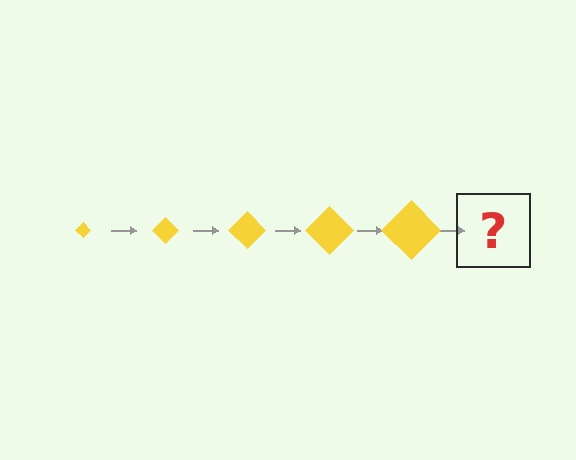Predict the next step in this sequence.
The next step is a yellow diamond, larger than the previous one.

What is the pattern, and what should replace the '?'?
The pattern is that the diamond gets progressively larger each step. The '?' should be a yellow diamond, larger than the previous one.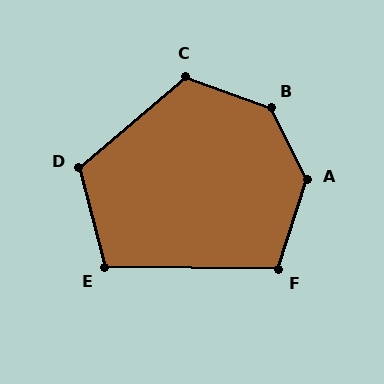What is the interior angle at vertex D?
Approximately 116 degrees (obtuse).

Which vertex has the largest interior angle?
B, at approximately 137 degrees.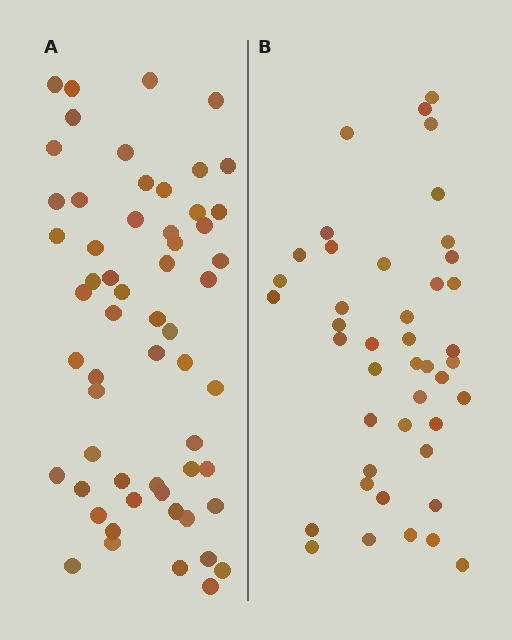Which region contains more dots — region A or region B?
Region A (the left region) has more dots.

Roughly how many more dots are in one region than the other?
Region A has approximately 15 more dots than region B.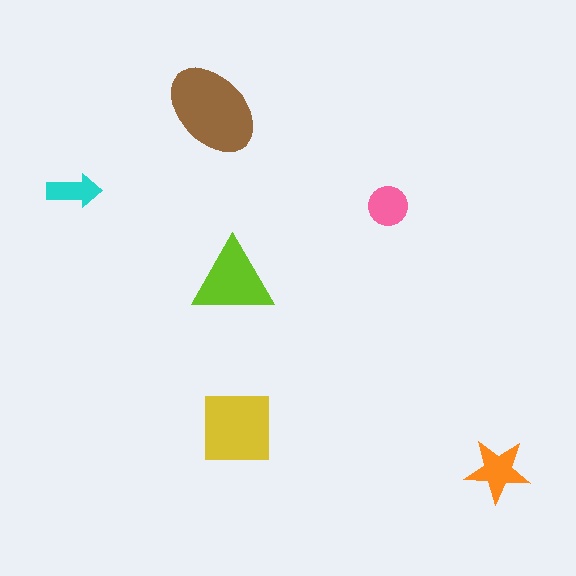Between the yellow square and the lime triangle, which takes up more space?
The yellow square.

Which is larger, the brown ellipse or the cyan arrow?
The brown ellipse.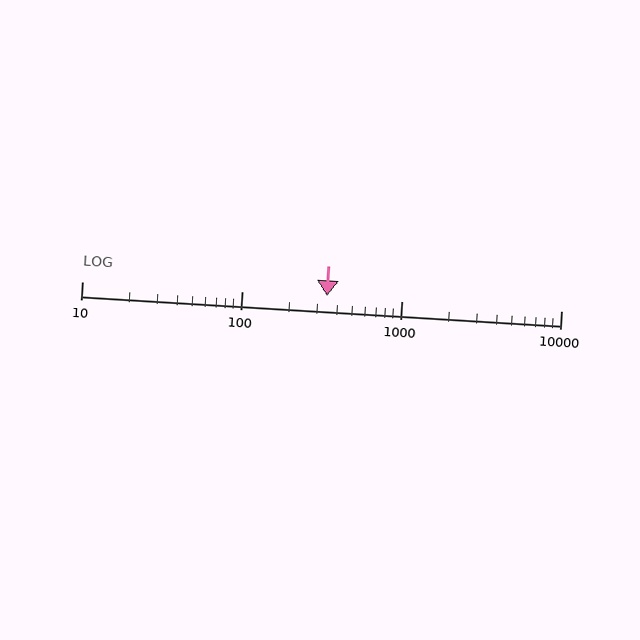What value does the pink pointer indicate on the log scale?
The pointer indicates approximately 340.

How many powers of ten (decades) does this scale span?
The scale spans 3 decades, from 10 to 10000.